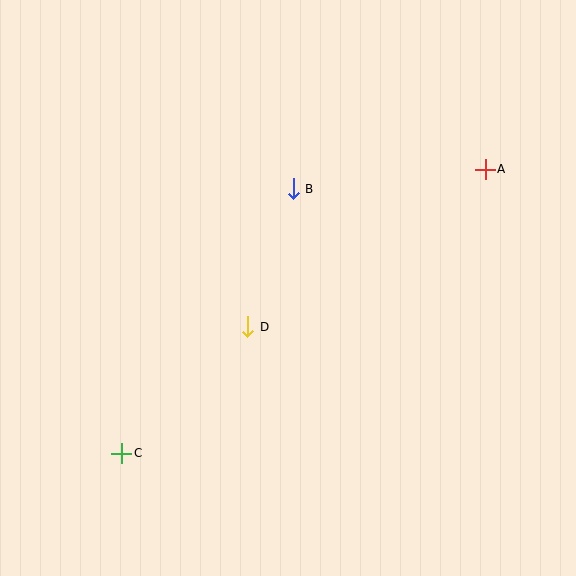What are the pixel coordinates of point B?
Point B is at (293, 189).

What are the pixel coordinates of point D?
Point D is at (248, 327).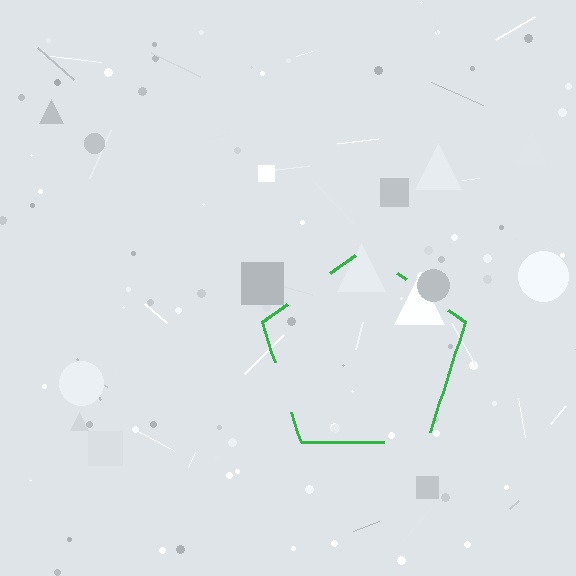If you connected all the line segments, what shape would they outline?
They would outline a pentagon.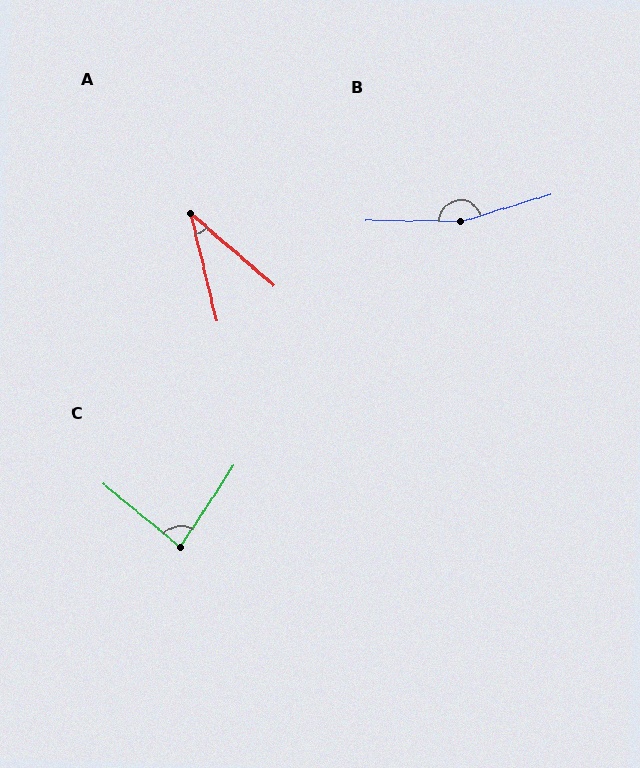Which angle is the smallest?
A, at approximately 36 degrees.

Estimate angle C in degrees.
Approximately 84 degrees.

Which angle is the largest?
B, at approximately 163 degrees.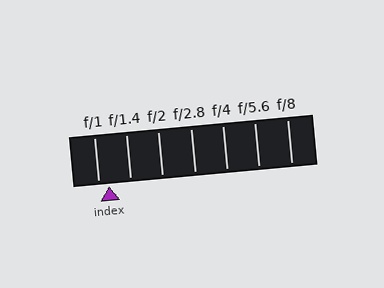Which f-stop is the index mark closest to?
The index mark is closest to f/1.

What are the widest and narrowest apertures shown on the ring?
The widest aperture shown is f/1 and the narrowest is f/8.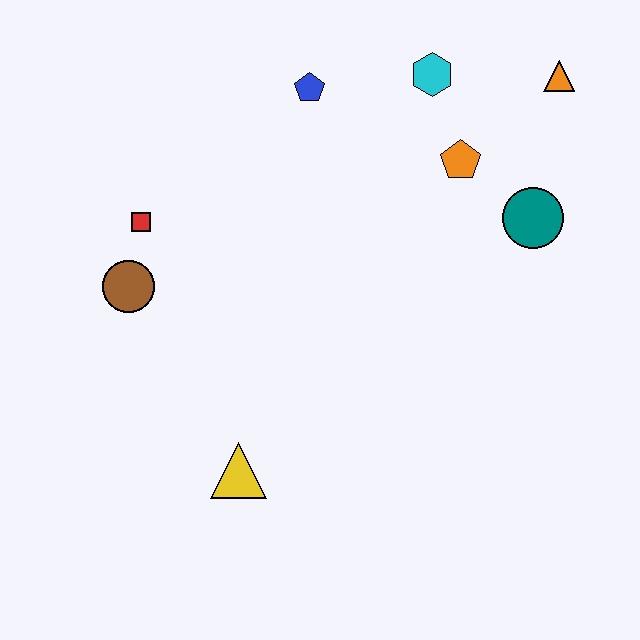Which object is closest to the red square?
The brown circle is closest to the red square.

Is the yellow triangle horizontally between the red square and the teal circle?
Yes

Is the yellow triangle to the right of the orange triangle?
No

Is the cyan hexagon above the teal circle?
Yes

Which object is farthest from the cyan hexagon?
The yellow triangle is farthest from the cyan hexagon.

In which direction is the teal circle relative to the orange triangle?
The teal circle is below the orange triangle.